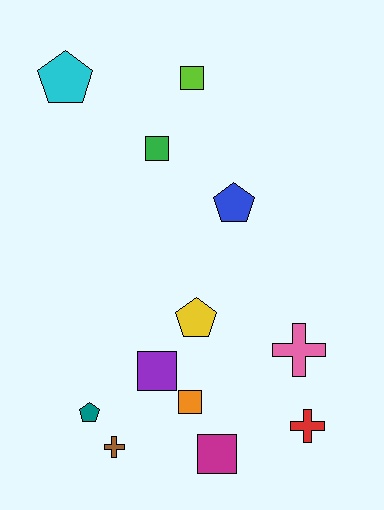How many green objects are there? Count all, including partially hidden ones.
There is 1 green object.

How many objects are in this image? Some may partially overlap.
There are 12 objects.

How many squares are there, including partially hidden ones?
There are 5 squares.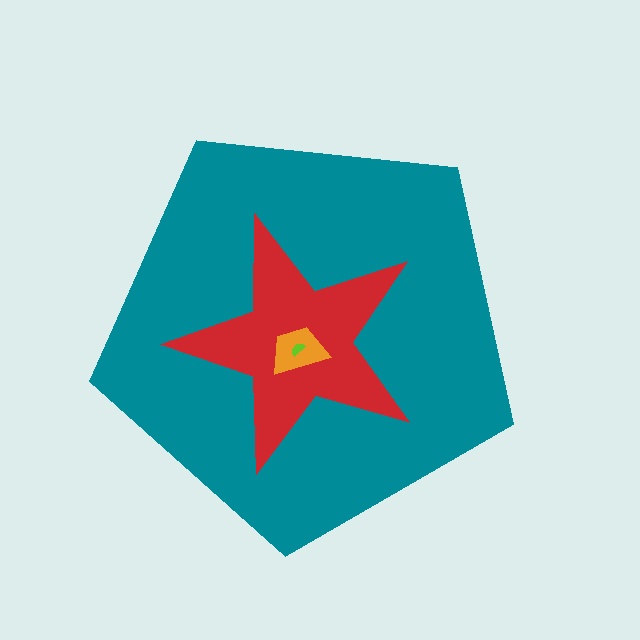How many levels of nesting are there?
4.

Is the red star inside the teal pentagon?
Yes.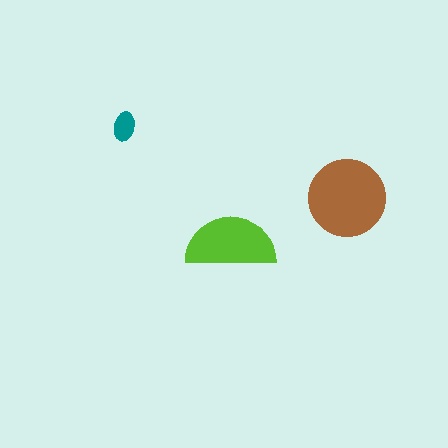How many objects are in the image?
There are 3 objects in the image.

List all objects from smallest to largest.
The teal ellipse, the lime semicircle, the brown circle.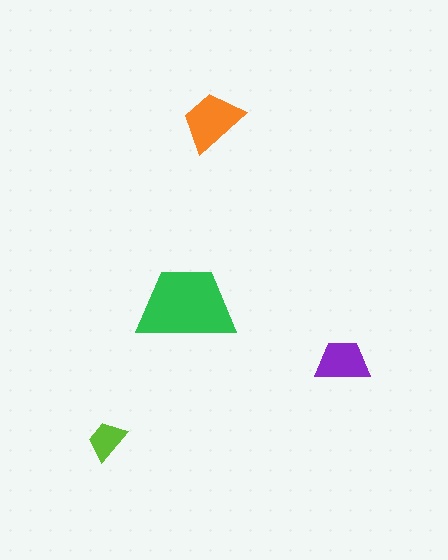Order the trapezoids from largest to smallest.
the green one, the orange one, the purple one, the lime one.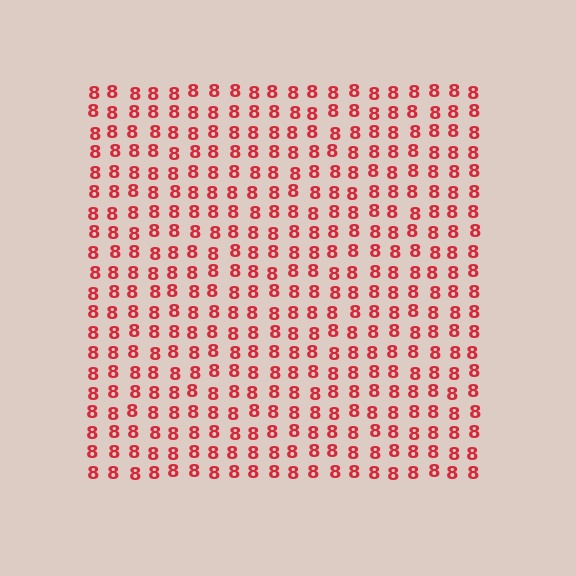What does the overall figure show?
The overall figure shows a square.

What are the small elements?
The small elements are digit 8's.